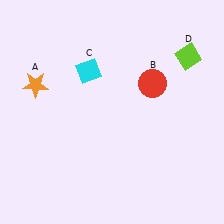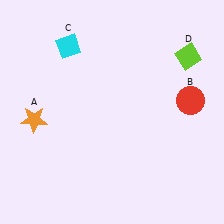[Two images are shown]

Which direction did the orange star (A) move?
The orange star (A) moved down.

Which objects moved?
The objects that moved are: the orange star (A), the red circle (B), the cyan diamond (C).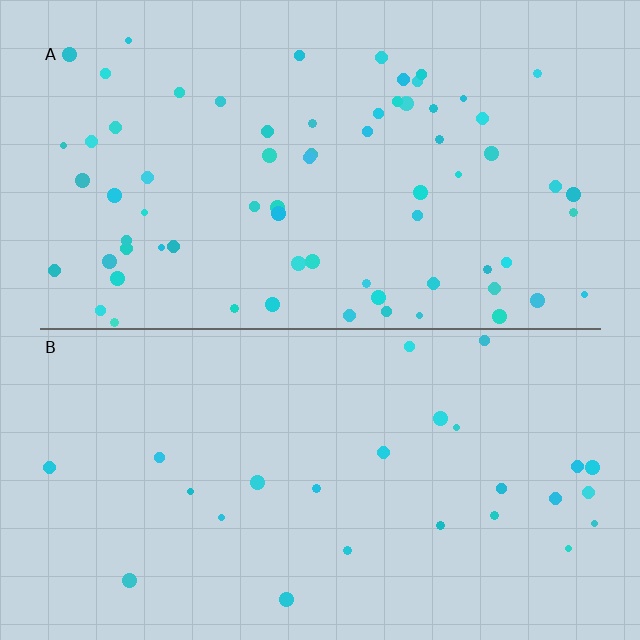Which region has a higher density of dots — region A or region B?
A (the top).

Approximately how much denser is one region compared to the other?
Approximately 2.7× — region A over region B.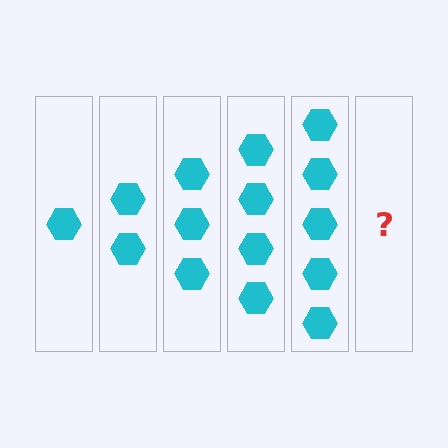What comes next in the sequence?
The next element should be 6 hexagons.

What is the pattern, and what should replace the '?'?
The pattern is that each step adds one more hexagon. The '?' should be 6 hexagons.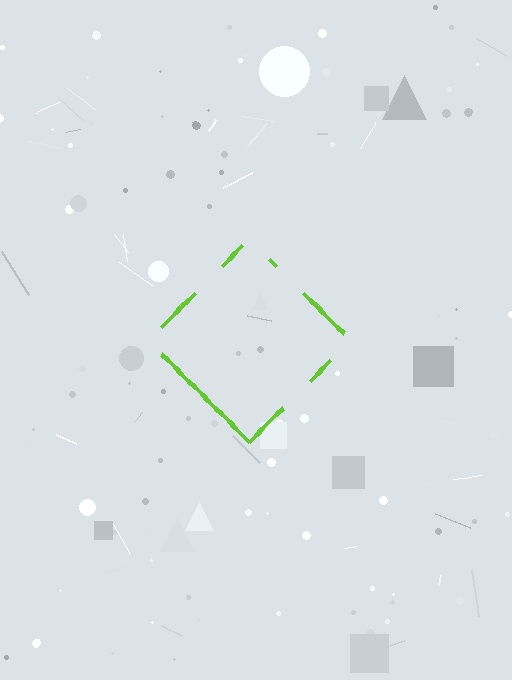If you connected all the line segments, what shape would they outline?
They would outline a diamond.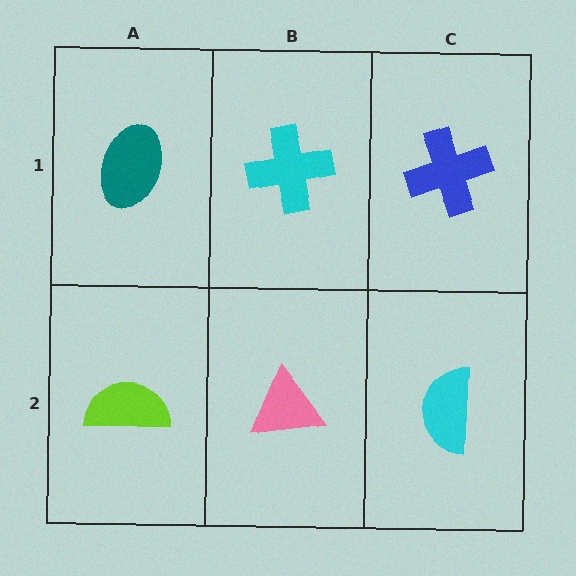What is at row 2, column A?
A lime semicircle.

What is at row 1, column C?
A blue cross.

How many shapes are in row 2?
3 shapes.